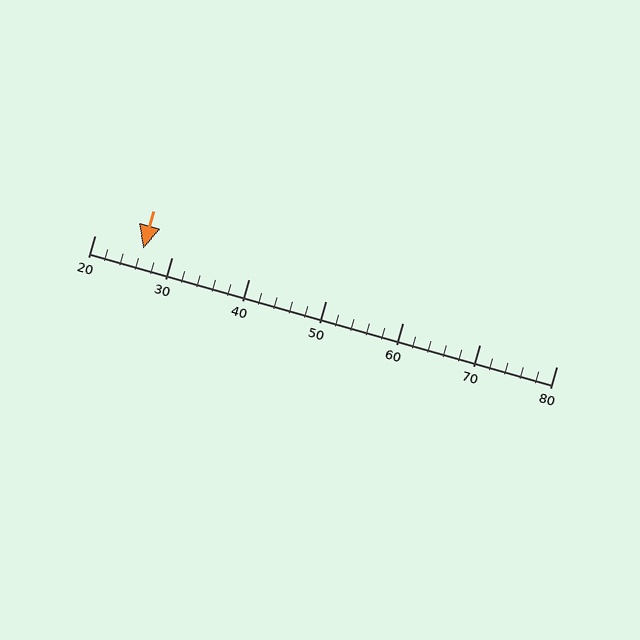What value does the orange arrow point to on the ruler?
The orange arrow points to approximately 26.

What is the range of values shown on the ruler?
The ruler shows values from 20 to 80.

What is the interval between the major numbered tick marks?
The major tick marks are spaced 10 units apart.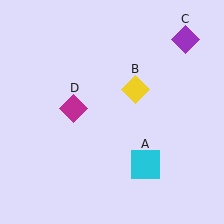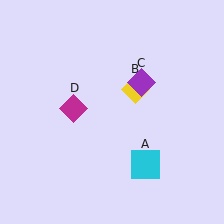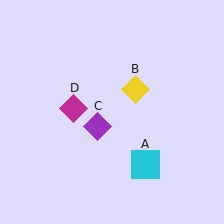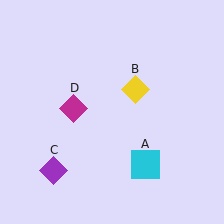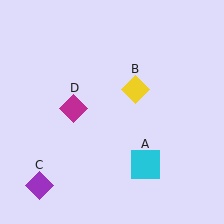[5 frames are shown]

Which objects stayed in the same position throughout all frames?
Cyan square (object A) and yellow diamond (object B) and magenta diamond (object D) remained stationary.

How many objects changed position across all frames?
1 object changed position: purple diamond (object C).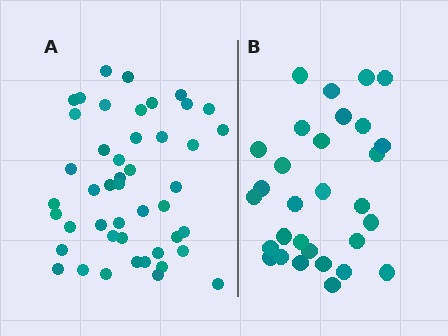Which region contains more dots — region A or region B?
Region A (the left region) has more dots.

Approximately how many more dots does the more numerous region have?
Region A has approximately 15 more dots than region B.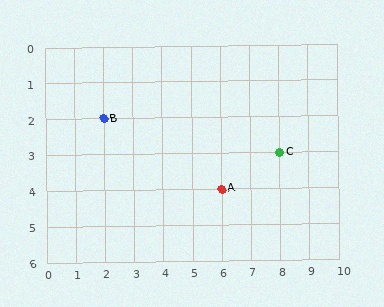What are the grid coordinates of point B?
Point B is at grid coordinates (2, 2).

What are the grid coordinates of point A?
Point A is at grid coordinates (6, 4).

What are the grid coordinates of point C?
Point C is at grid coordinates (8, 3).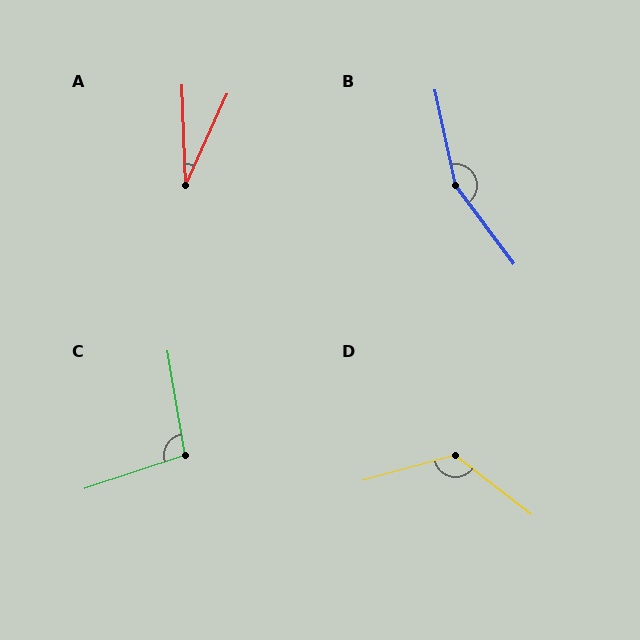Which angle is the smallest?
A, at approximately 26 degrees.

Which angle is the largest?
B, at approximately 155 degrees.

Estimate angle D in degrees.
Approximately 127 degrees.